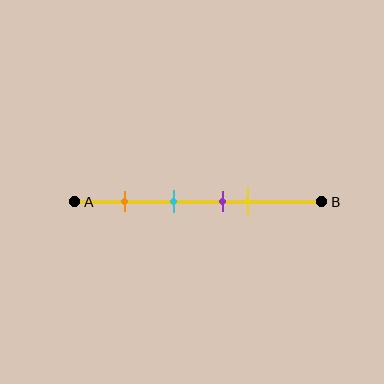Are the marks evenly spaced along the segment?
No, the marks are not evenly spaced.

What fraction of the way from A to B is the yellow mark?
The yellow mark is approximately 70% (0.7) of the way from A to B.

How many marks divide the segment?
There are 4 marks dividing the segment.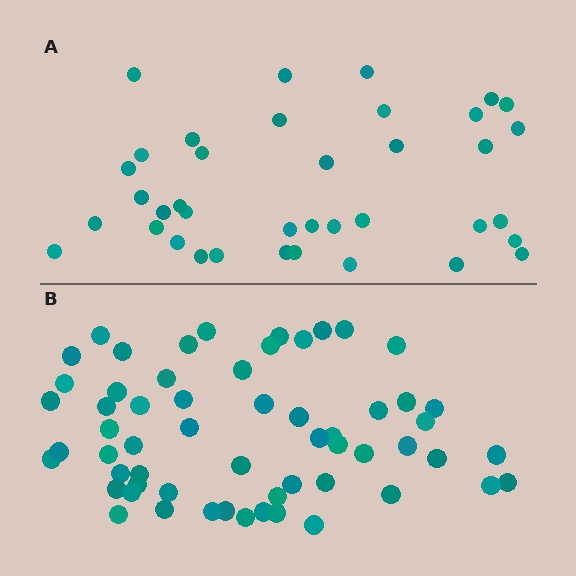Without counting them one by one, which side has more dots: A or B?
Region B (the bottom region) has more dots.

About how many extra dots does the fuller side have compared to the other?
Region B has approximately 20 more dots than region A.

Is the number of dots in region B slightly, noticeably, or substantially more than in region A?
Region B has substantially more. The ratio is roughly 1.6 to 1.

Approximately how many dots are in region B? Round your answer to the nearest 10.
About 60 dots. (The exact count is 59, which rounds to 60.)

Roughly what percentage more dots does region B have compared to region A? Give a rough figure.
About 55% more.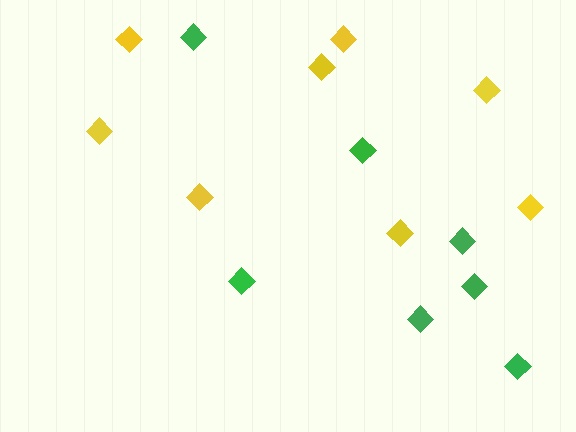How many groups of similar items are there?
There are 2 groups: one group of green diamonds (7) and one group of yellow diamonds (8).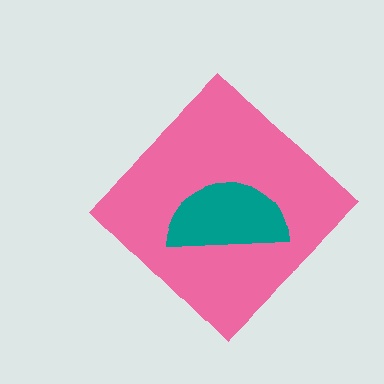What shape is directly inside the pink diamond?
The teal semicircle.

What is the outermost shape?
The pink diamond.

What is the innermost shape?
The teal semicircle.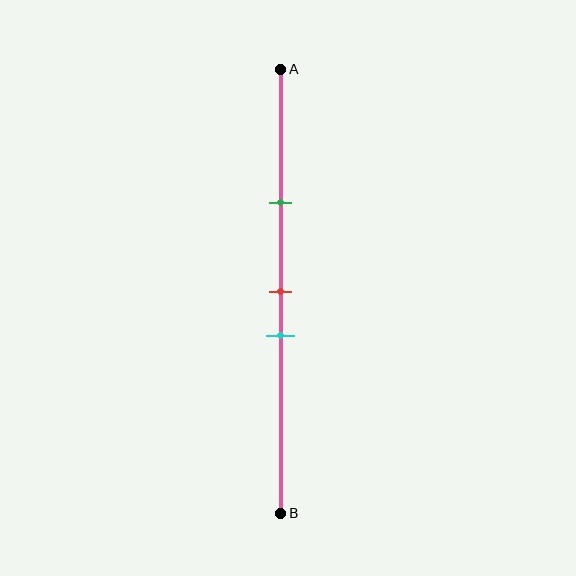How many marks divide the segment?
There are 3 marks dividing the segment.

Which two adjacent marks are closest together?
The red and cyan marks are the closest adjacent pair.